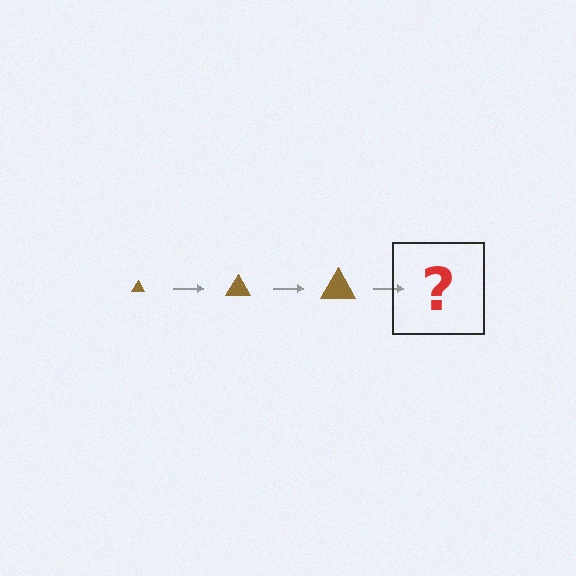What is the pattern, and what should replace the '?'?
The pattern is that the triangle gets progressively larger each step. The '?' should be a brown triangle, larger than the previous one.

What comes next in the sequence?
The next element should be a brown triangle, larger than the previous one.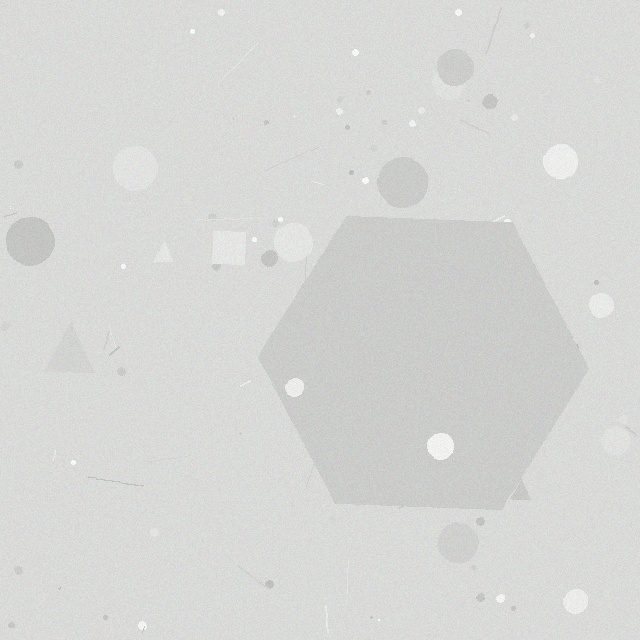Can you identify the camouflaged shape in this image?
The camouflaged shape is a hexagon.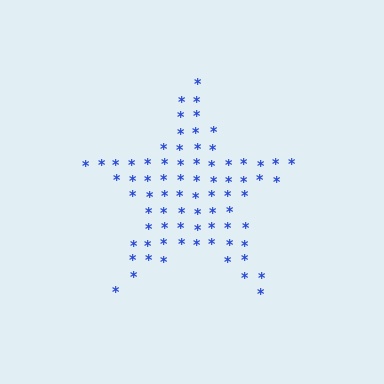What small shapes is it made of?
It is made of small asterisks.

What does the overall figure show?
The overall figure shows a star.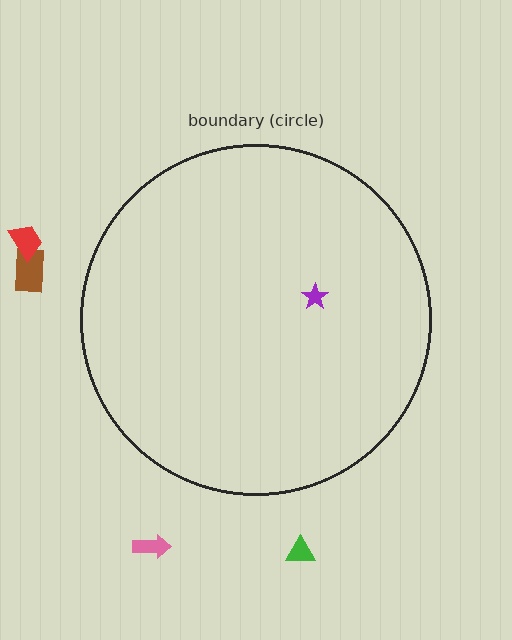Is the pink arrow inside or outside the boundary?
Outside.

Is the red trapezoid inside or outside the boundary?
Outside.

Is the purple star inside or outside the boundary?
Inside.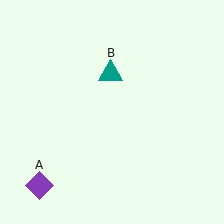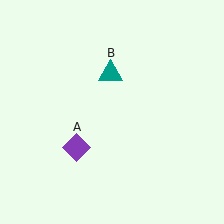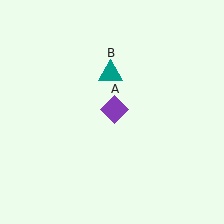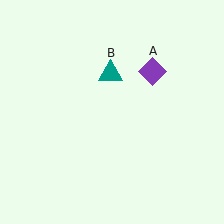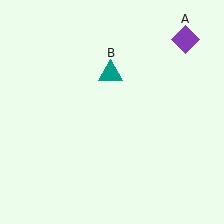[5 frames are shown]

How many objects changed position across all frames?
1 object changed position: purple diamond (object A).